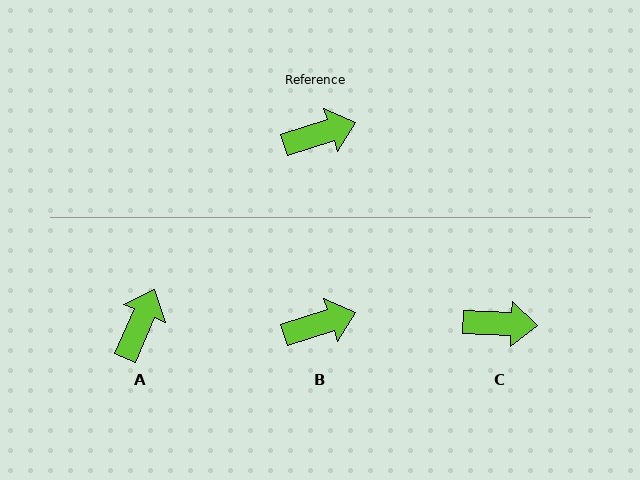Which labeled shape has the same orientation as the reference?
B.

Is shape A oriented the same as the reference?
No, it is off by about 49 degrees.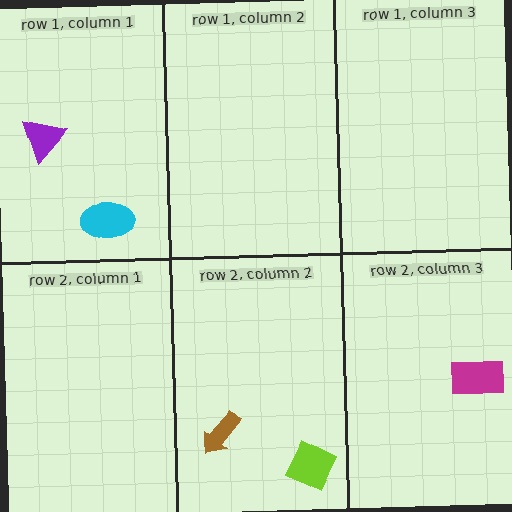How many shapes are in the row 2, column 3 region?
1.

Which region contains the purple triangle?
The row 1, column 1 region.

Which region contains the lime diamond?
The row 2, column 2 region.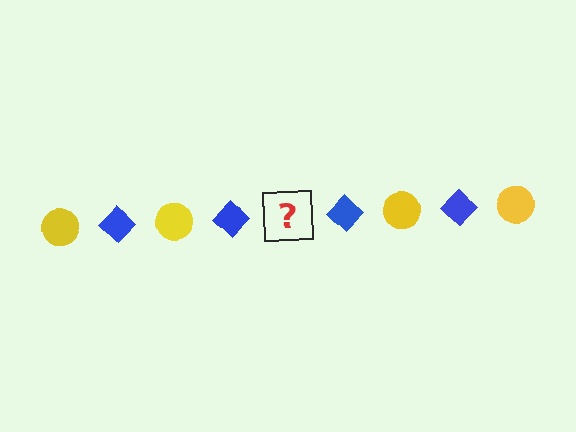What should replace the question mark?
The question mark should be replaced with a yellow circle.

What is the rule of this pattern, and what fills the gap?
The rule is that the pattern alternates between yellow circle and blue diamond. The gap should be filled with a yellow circle.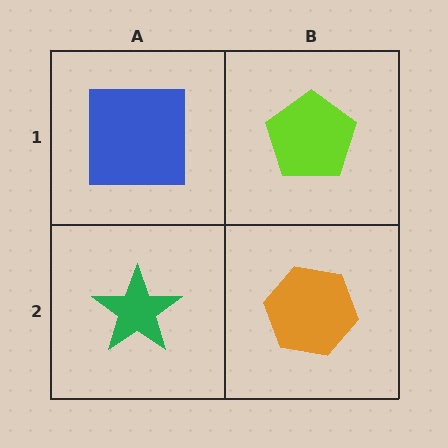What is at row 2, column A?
A green star.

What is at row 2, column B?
An orange hexagon.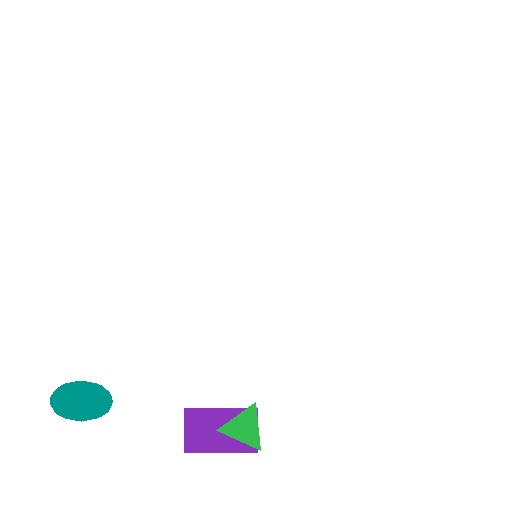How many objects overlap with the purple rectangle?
1 object overlaps with the purple rectangle.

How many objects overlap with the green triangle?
1 object overlaps with the green triangle.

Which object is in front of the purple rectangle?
The green triangle is in front of the purple rectangle.